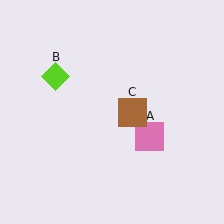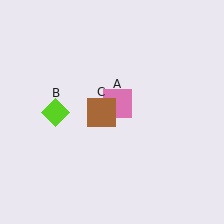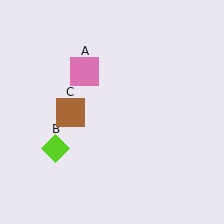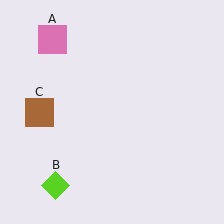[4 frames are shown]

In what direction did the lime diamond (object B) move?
The lime diamond (object B) moved down.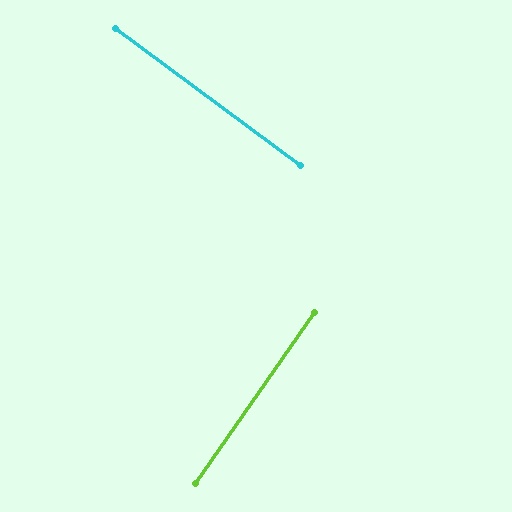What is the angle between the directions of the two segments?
Approximately 88 degrees.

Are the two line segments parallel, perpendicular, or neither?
Perpendicular — they meet at approximately 88°.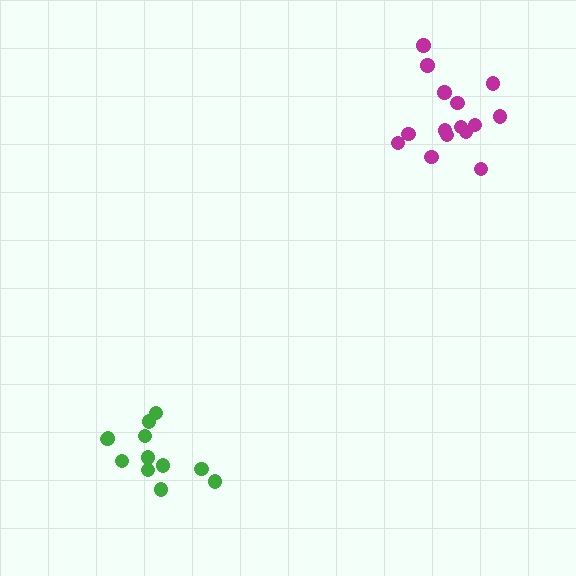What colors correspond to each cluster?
The clusters are colored: magenta, green.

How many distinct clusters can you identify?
There are 2 distinct clusters.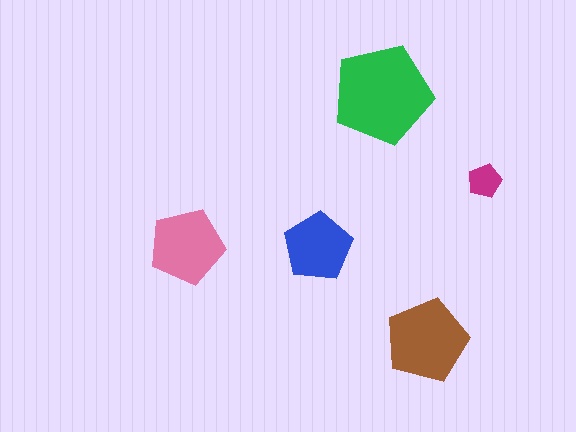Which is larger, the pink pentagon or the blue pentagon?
The pink one.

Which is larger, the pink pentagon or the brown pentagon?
The brown one.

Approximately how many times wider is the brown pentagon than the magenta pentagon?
About 2.5 times wider.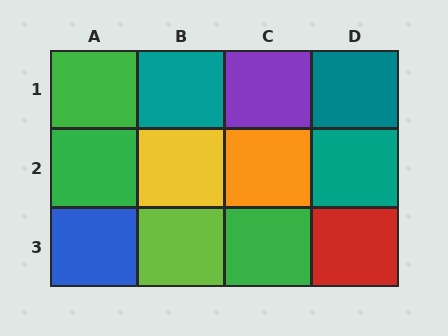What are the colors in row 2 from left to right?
Green, yellow, orange, teal.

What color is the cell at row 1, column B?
Teal.